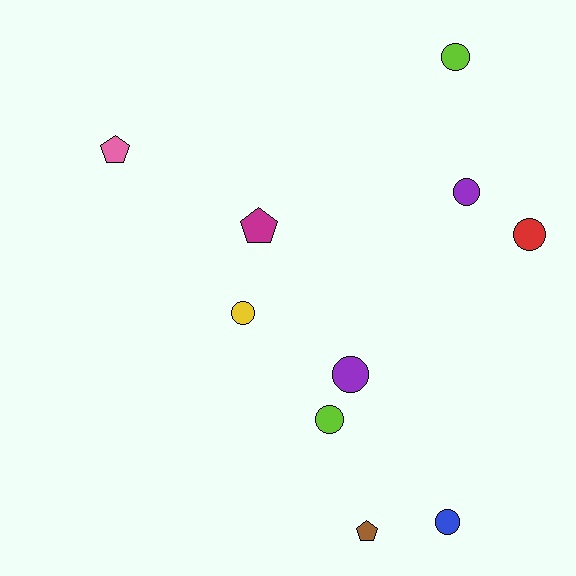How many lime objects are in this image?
There are 2 lime objects.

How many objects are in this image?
There are 10 objects.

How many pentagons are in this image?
There are 3 pentagons.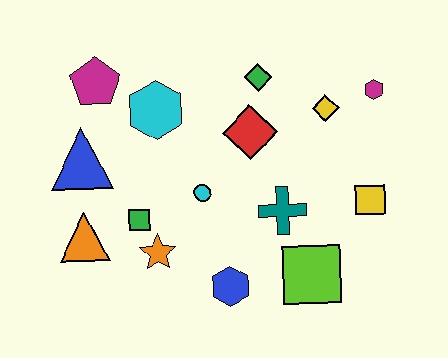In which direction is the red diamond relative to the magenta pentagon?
The red diamond is to the right of the magenta pentagon.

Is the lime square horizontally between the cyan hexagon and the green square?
No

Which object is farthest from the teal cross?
The magenta pentagon is farthest from the teal cross.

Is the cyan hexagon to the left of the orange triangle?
No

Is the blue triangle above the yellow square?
Yes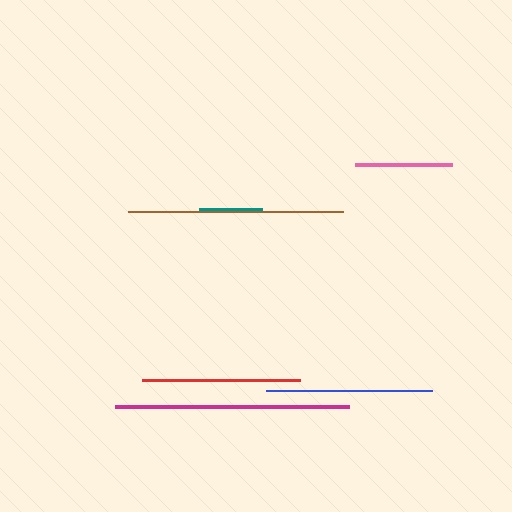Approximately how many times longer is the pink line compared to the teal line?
The pink line is approximately 1.5 times the length of the teal line.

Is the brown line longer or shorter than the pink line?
The brown line is longer than the pink line.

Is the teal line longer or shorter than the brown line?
The brown line is longer than the teal line.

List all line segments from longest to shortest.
From longest to shortest: magenta, brown, blue, red, pink, teal.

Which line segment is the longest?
The magenta line is the longest at approximately 234 pixels.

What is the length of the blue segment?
The blue segment is approximately 166 pixels long.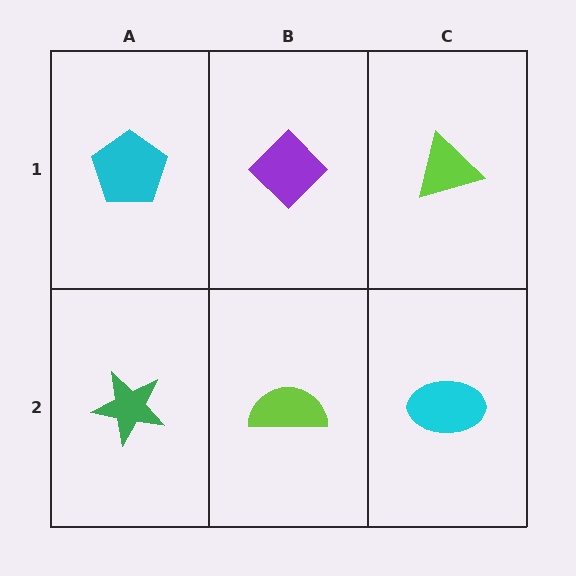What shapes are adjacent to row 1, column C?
A cyan ellipse (row 2, column C), a purple diamond (row 1, column B).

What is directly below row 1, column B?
A lime semicircle.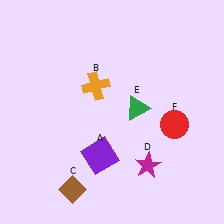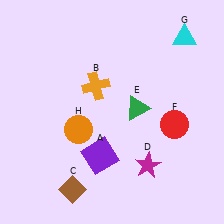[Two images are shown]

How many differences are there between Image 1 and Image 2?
There are 2 differences between the two images.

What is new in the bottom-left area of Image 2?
An orange circle (H) was added in the bottom-left area of Image 2.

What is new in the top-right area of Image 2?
A cyan triangle (G) was added in the top-right area of Image 2.